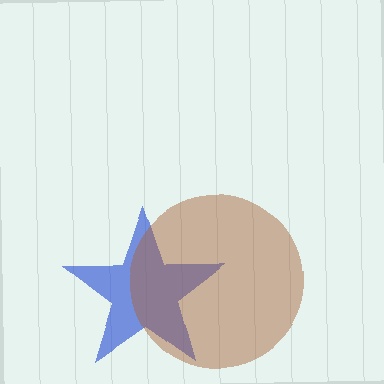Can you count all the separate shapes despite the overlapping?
Yes, there are 2 separate shapes.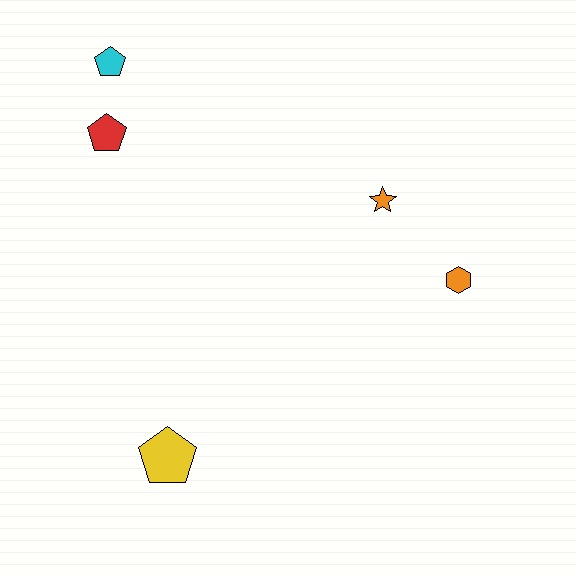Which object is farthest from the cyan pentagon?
The orange hexagon is farthest from the cyan pentagon.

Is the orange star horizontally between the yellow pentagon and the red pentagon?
No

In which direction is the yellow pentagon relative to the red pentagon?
The yellow pentagon is below the red pentagon.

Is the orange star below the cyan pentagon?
Yes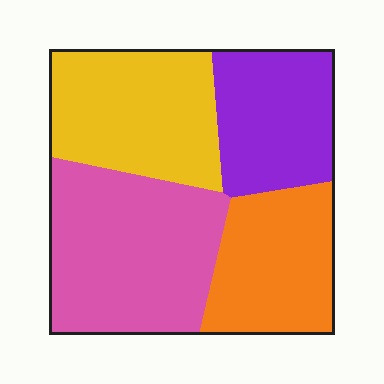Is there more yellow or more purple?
Yellow.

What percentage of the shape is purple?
Purple takes up about one fifth (1/5) of the shape.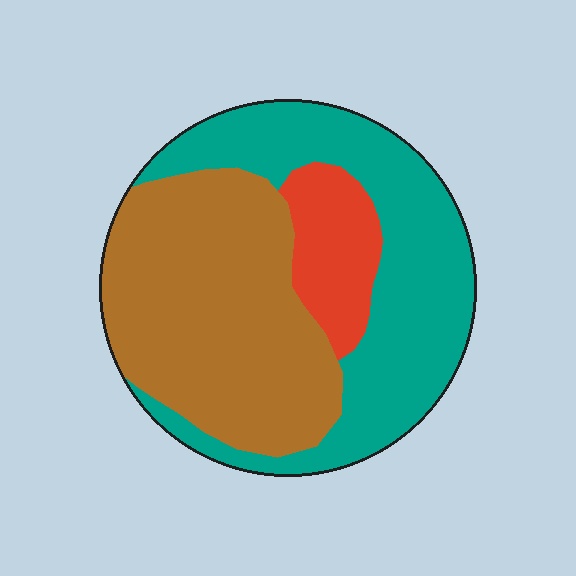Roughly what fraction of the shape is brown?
Brown covers around 45% of the shape.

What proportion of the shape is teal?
Teal takes up about two fifths (2/5) of the shape.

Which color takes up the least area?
Red, at roughly 10%.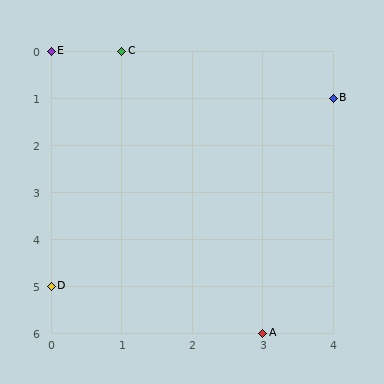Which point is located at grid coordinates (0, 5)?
Point D is at (0, 5).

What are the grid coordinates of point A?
Point A is at grid coordinates (3, 6).